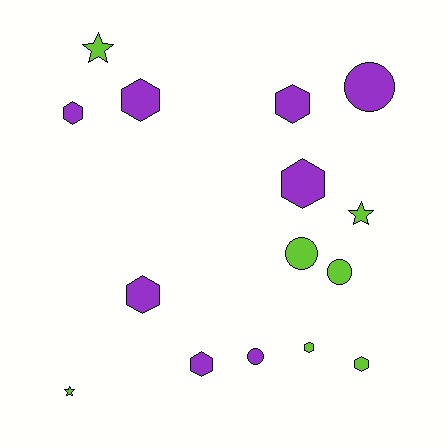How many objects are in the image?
There are 15 objects.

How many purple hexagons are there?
There are 6 purple hexagons.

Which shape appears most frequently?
Hexagon, with 8 objects.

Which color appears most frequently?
Purple, with 8 objects.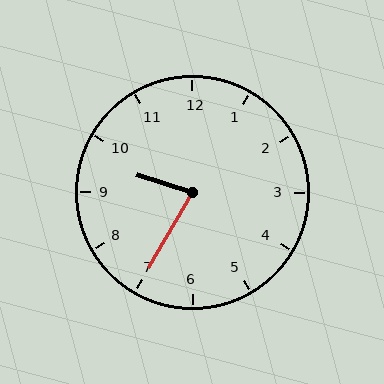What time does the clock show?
9:35.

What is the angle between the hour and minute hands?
Approximately 78 degrees.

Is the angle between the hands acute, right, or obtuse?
It is acute.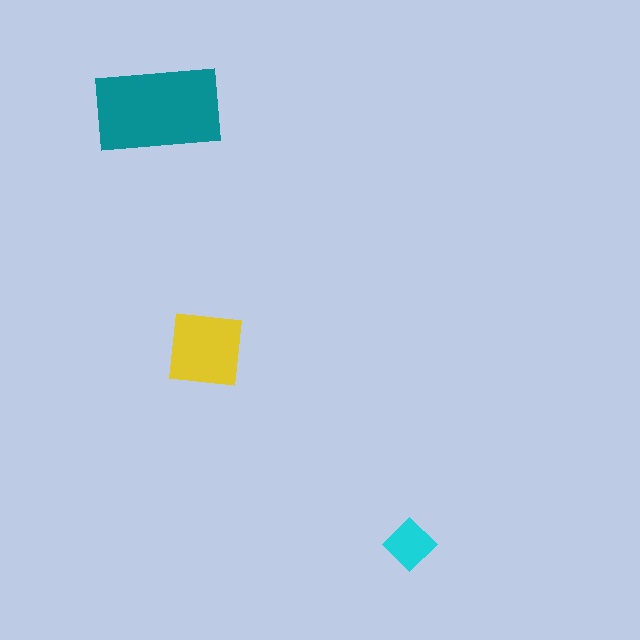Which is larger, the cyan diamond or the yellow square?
The yellow square.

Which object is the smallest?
The cyan diamond.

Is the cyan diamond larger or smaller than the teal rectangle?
Smaller.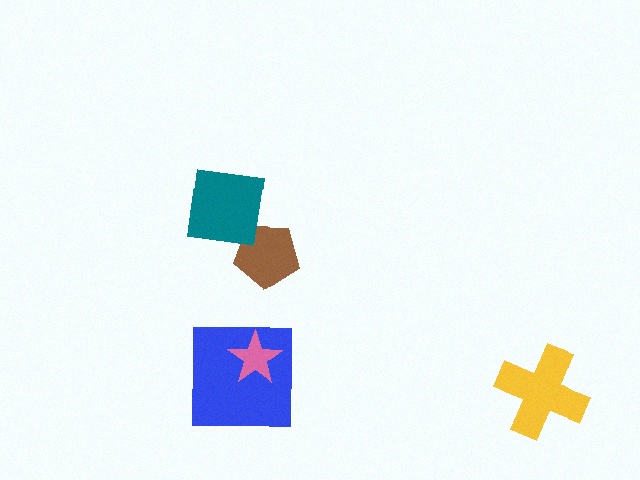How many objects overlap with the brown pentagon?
0 objects overlap with the brown pentagon.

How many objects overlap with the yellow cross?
0 objects overlap with the yellow cross.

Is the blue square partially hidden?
Yes, it is partially covered by another shape.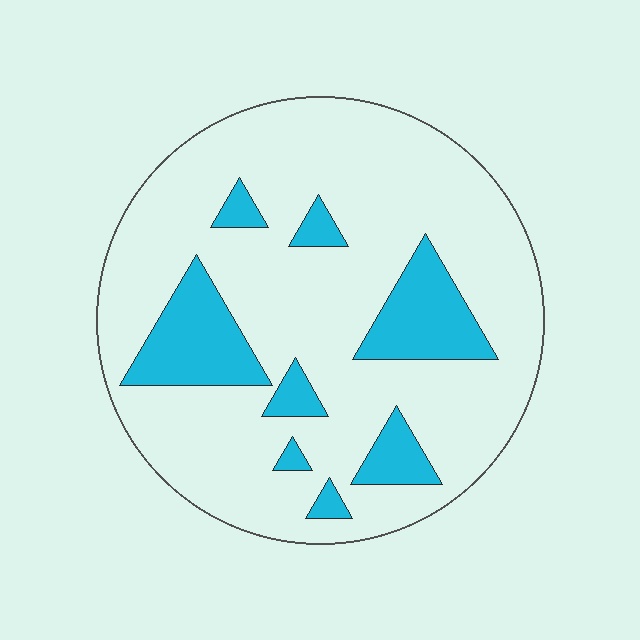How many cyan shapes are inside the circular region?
8.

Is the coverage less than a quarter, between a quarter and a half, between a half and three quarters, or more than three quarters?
Less than a quarter.